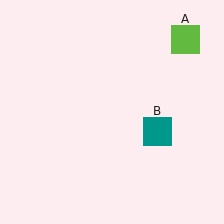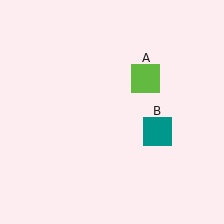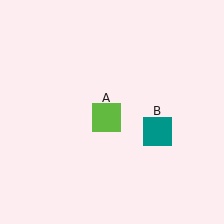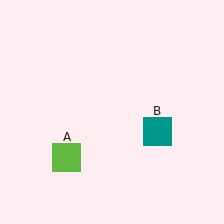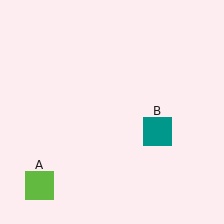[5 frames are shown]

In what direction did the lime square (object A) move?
The lime square (object A) moved down and to the left.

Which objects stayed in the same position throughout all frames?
Teal square (object B) remained stationary.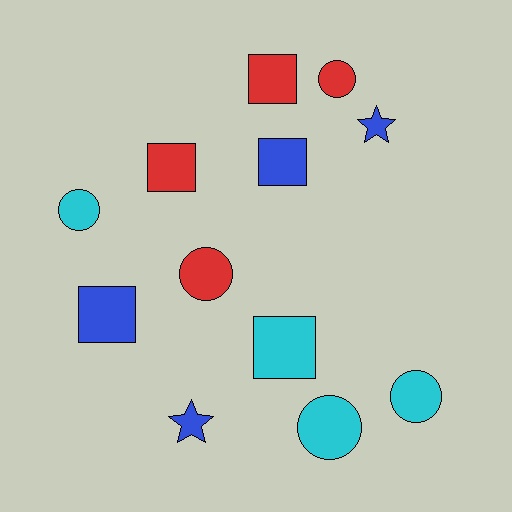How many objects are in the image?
There are 12 objects.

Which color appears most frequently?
Red, with 4 objects.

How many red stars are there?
There are no red stars.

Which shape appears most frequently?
Circle, with 5 objects.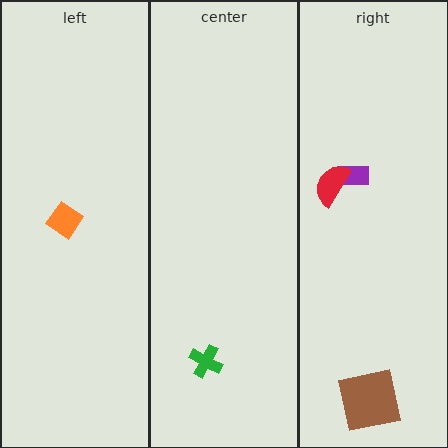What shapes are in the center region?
The green cross.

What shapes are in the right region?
The brown square, the purple rectangle, the red semicircle.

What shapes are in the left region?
The orange diamond.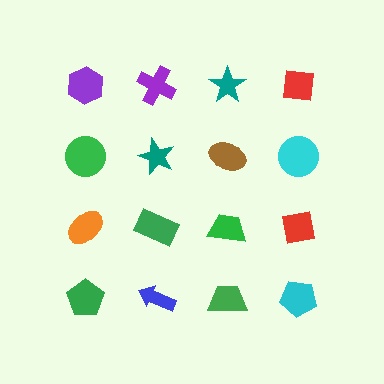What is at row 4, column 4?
A cyan pentagon.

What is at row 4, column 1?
A green pentagon.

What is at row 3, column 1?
An orange ellipse.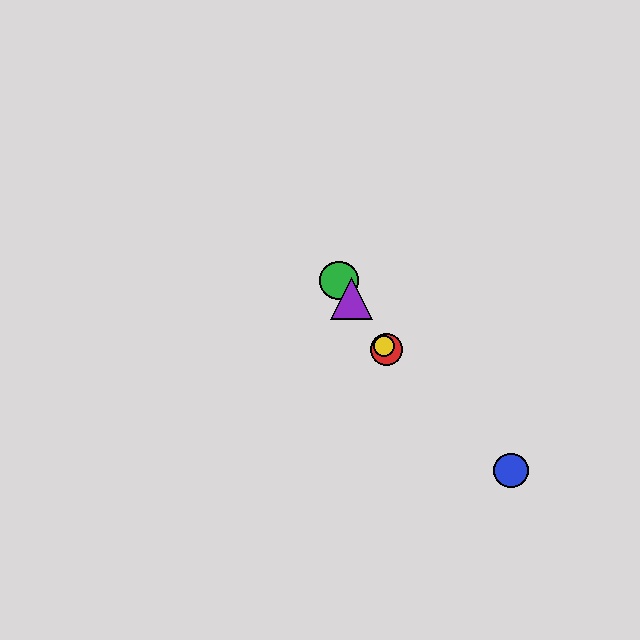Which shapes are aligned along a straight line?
The red circle, the green circle, the yellow circle, the purple triangle are aligned along a straight line.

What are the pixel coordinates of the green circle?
The green circle is at (339, 281).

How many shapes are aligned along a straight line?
4 shapes (the red circle, the green circle, the yellow circle, the purple triangle) are aligned along a straight line.